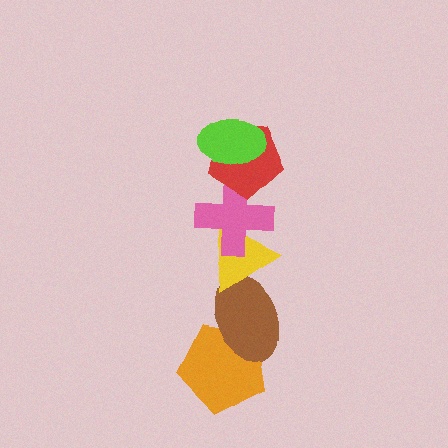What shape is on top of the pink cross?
The red pentagon is on top of the pink cross.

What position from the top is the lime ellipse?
The lime ellipse is 1st from the top.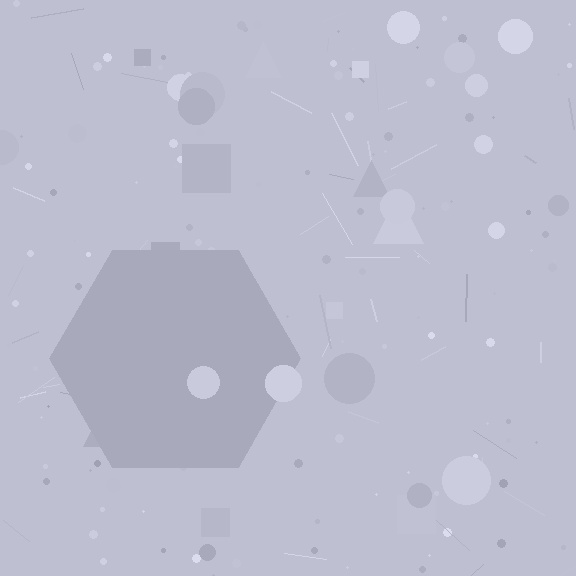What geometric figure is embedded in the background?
A hexagon is embedded in the background.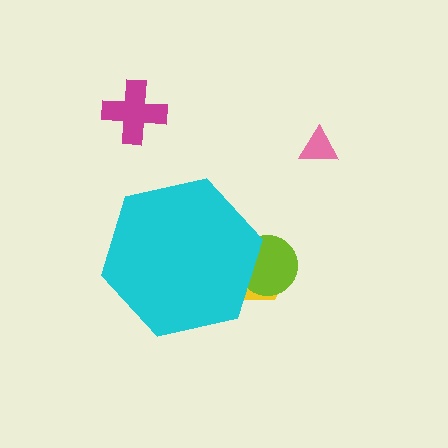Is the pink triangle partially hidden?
No, the pink triangle is fully visible.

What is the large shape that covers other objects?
A cyan hexagon.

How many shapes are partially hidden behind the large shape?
2 shapes are partially hidden.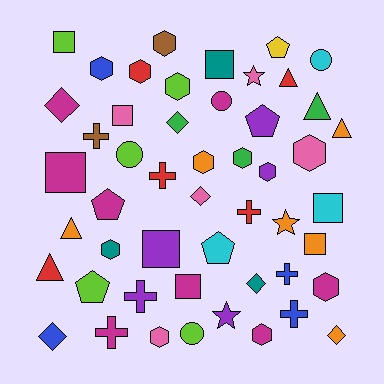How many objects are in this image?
There are 50 objects.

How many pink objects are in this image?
There are 5 pink objects.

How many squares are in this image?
There are 8 squares.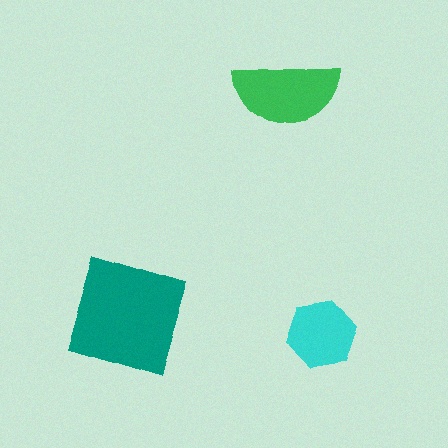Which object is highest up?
The green semicircle is topmost.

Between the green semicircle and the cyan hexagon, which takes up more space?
The green semicircle.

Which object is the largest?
The teal square.